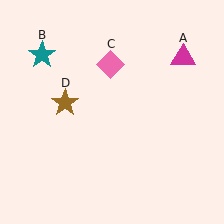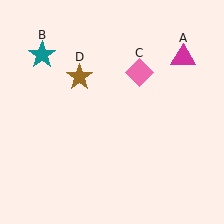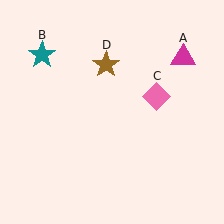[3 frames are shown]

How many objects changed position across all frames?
2 objects changed position: pink diamond (object C), brown star (object D).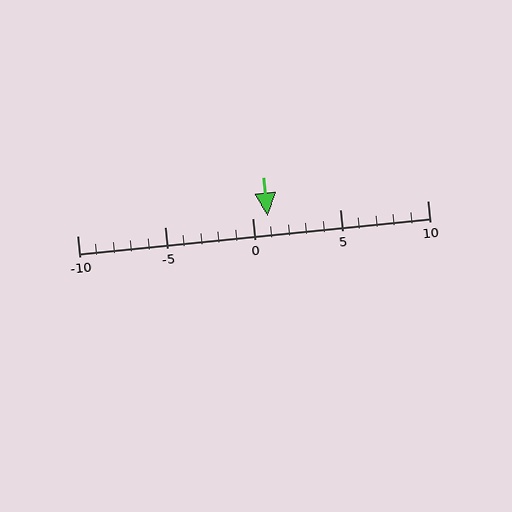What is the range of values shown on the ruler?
The ruler shows values from -10 to 10.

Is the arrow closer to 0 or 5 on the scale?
The arrow is closer to 0.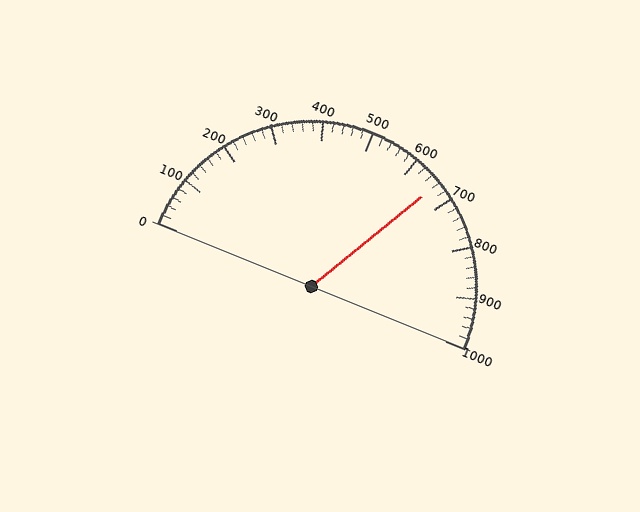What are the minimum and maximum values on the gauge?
The gauge ranges from 0 to 1000.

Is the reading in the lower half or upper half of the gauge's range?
The reading is in the upper half of the range (0 to 1000).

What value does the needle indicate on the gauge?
The needle indicates approximately 660.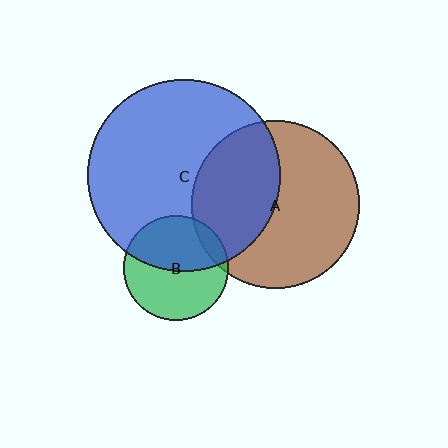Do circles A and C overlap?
Yes.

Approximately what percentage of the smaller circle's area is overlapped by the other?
Approximately 40%.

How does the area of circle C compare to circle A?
Approximately 1.3 times.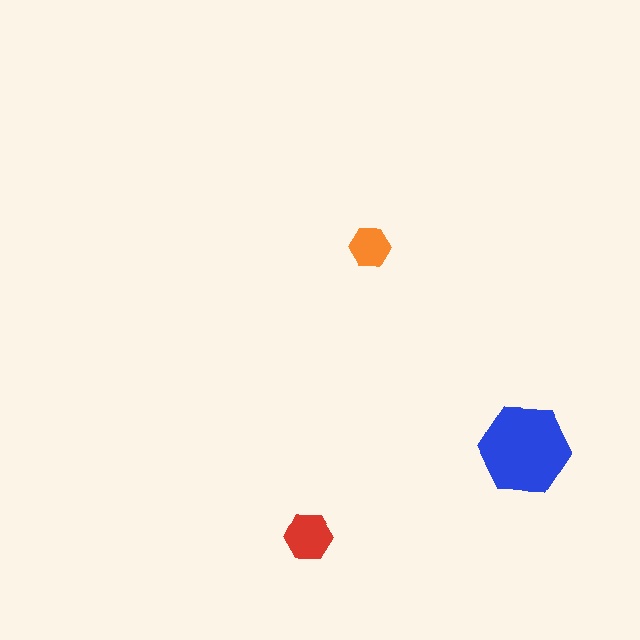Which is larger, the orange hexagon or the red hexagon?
The red one.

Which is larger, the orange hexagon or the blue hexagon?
The blue one.